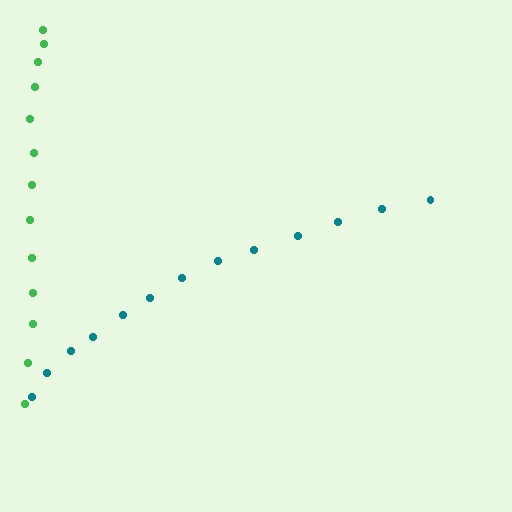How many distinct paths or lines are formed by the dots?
There are 2 distinct paths.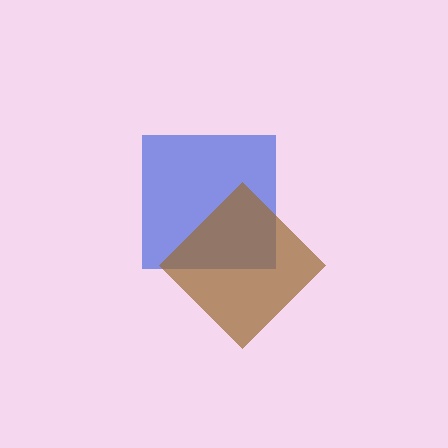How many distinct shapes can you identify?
There are 2 distinct shapes: a blue square, a brown diamond.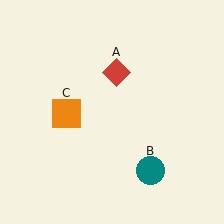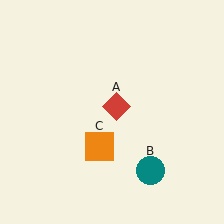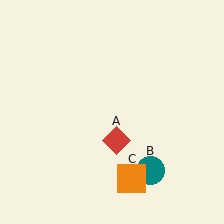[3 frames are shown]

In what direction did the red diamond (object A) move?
The red diamond (object A) moved down.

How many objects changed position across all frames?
2 objects changed position: red diamond (object A), orange square (object C).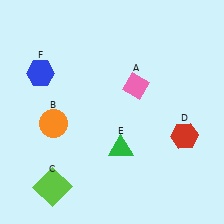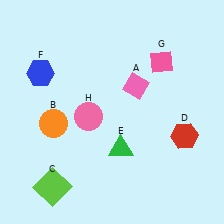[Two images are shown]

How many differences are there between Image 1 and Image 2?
There are 2 differences between the two images.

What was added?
A pink diamond (G), a pink circle (H) were added in Image 2.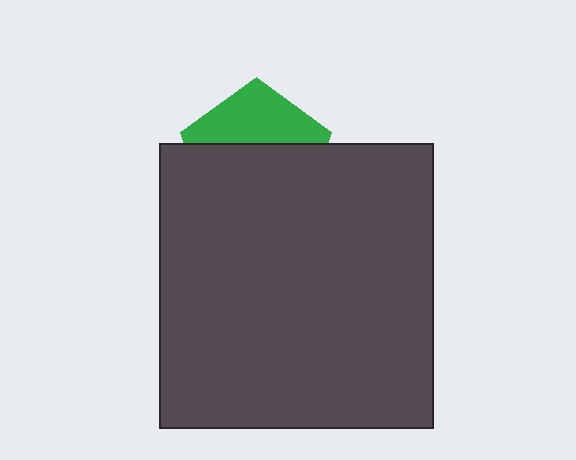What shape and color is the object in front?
The object in front is a dark gray rectangle.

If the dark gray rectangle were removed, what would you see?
You would see the complete green pentagon.